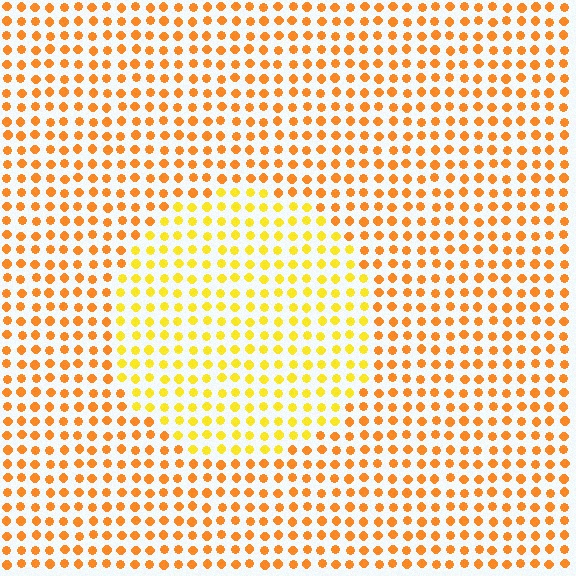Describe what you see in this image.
The image is filled with small orange elements in a uniform arrangement. A circle-shaped region is visible where the elements are tinted to a slightly different hue, forming a subtle color boundary.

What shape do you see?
I see a circle.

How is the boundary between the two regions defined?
The boundary is defined purely by a slight shift in hue (about 27 degrees). Spacing, size, and orientation are identical on both sides.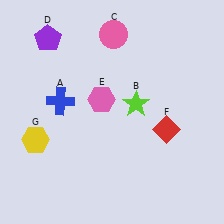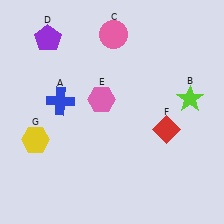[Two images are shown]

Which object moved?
The lime star (B) moved right.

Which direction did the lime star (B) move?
The lime star (B) moved right.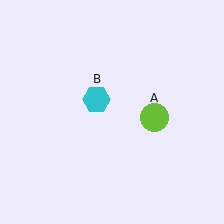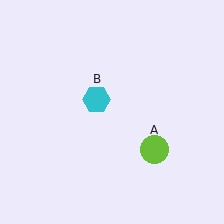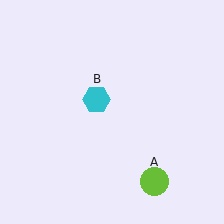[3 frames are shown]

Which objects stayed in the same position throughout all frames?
Cyan hexagon (object B) remained stationary.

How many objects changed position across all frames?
1 object changed position: lime circle (object A).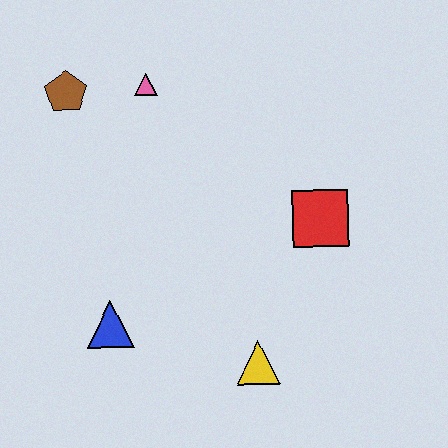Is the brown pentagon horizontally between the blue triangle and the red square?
No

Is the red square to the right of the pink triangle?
Yes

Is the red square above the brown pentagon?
No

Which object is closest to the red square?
The yellow triangle is closest to the red square.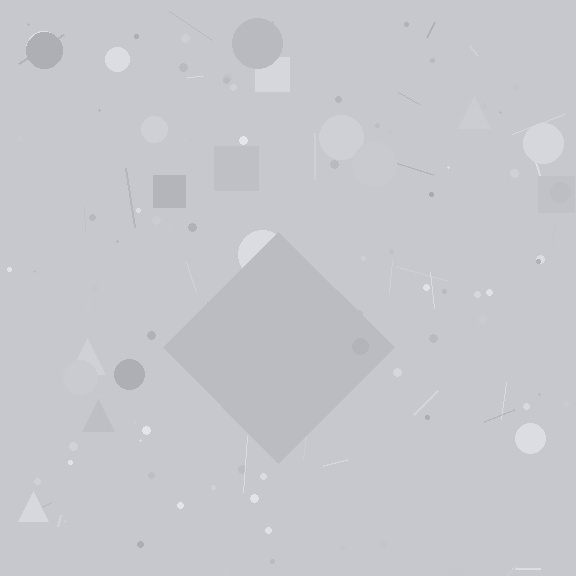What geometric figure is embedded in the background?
A diamond is embedded in the background.